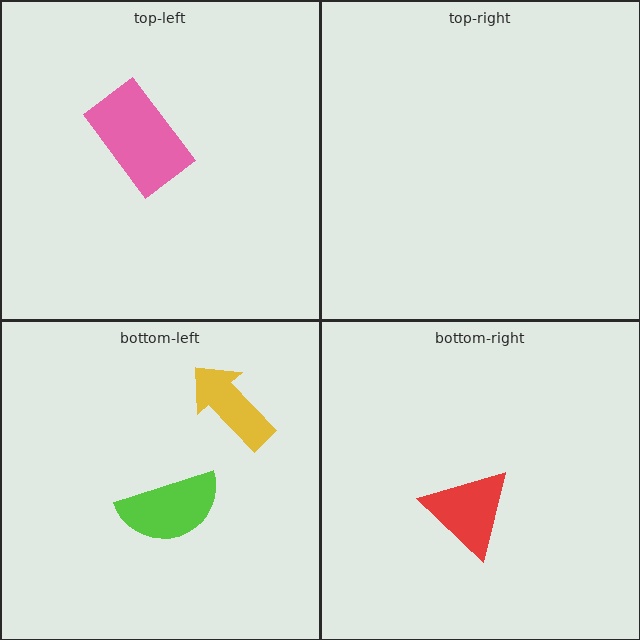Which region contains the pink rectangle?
The top-left region.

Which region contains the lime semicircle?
The bottom-left region.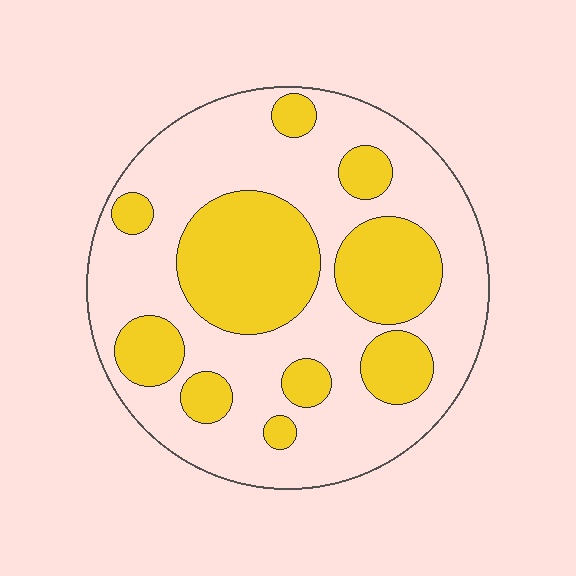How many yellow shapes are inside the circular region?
10.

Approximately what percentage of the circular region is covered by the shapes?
Approximately 35%.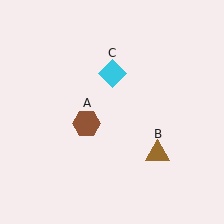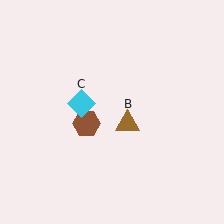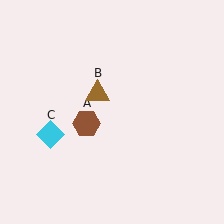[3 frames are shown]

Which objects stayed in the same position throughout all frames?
Brown hexagon (object A) remained stationary.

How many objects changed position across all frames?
2 objects changed position: brown triangle (object B), cyan diamond (object C).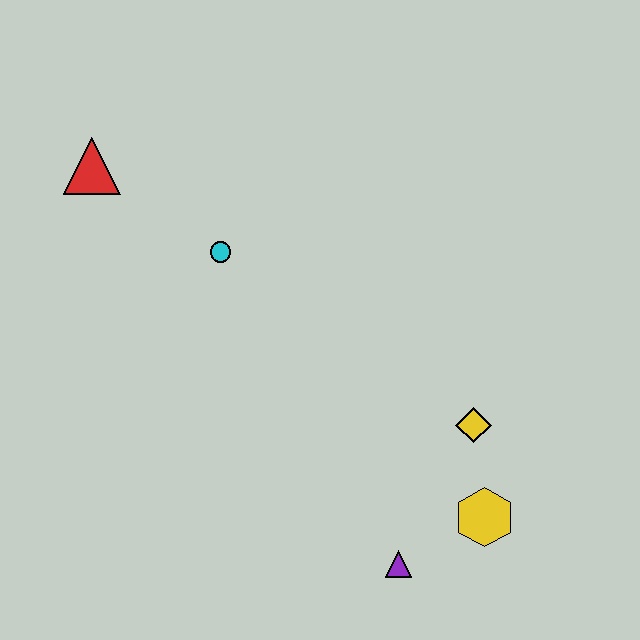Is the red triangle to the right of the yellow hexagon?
No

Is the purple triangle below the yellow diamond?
Yes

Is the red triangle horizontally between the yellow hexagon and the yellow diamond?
No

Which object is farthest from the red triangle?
The yellow hexagon is farthest from the red triangle.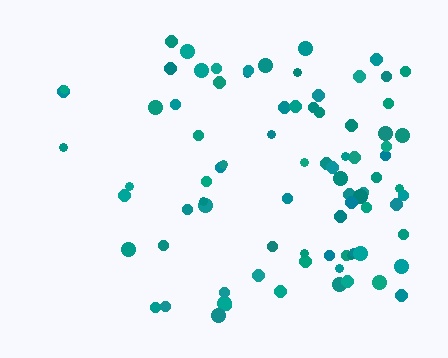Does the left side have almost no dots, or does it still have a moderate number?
Still a moderate number, just noticeably fewer than the right.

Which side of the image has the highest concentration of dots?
The right.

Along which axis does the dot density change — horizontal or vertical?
Horizontal.